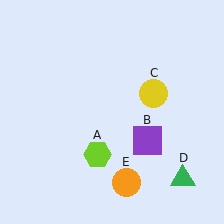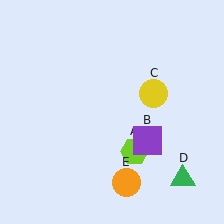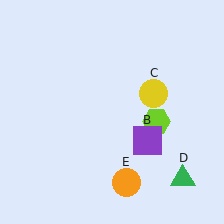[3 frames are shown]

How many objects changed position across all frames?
1 object changed position: lime hexagon (object A).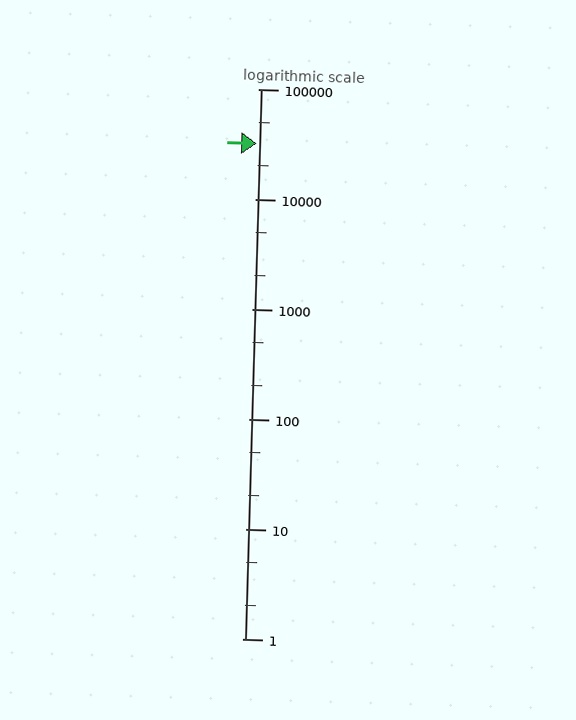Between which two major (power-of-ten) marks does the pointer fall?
The pointer is between 10000 and 100000.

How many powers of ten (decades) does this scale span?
The scale spans 5 decades, from 1 to 100000.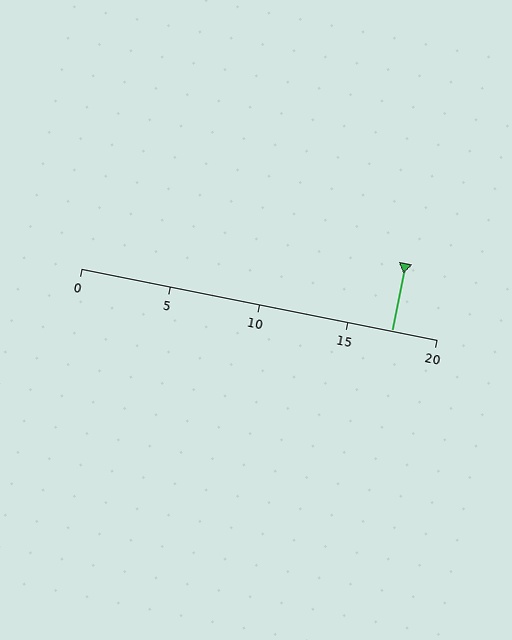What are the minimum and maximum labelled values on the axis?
The axis runs from 0 to 20.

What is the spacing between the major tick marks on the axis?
The major ticks are spaced 5 apart.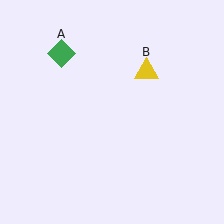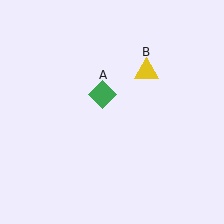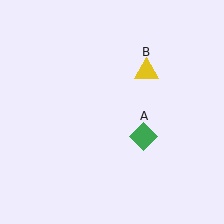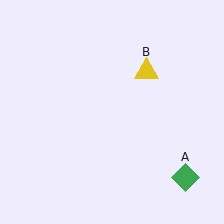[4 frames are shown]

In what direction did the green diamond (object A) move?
The green diamond (object A) moved down and to the right.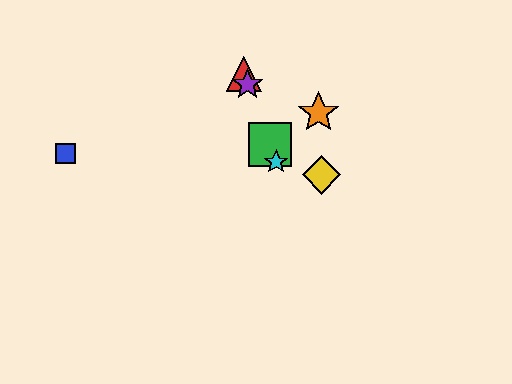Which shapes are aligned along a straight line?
The red triangle, the green square, the purple star, the cyan star are aligned along a straight line.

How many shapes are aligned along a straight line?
4 shapes (the red triangle, the green square, the purple star, the cyan star) are aligned along a straight line.